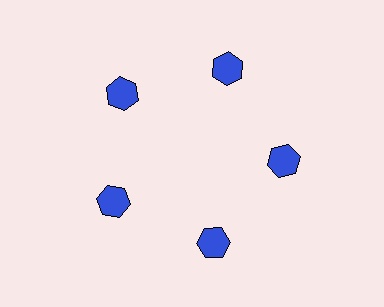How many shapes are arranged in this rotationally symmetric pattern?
There are 5 shapes, arranged in 5 groups of 1.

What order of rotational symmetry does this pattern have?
This pattern has 5-fold rotational symmetry.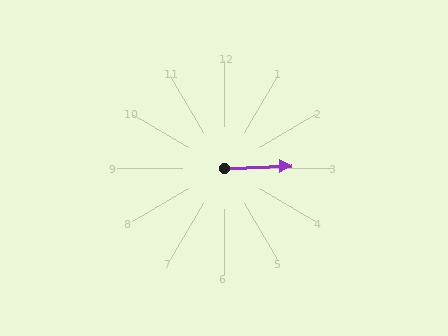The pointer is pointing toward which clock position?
Roughly 3 o'clock.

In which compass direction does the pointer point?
East.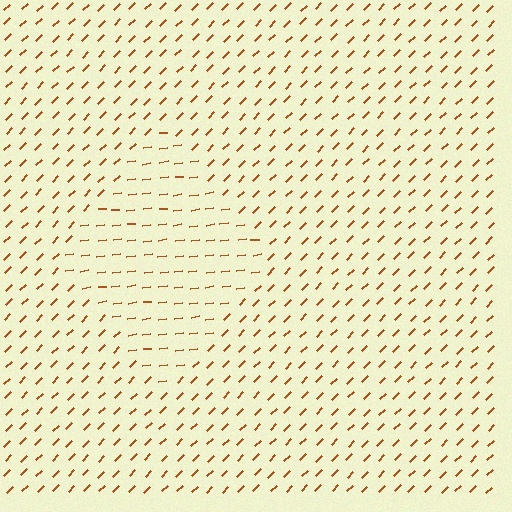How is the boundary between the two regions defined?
The boundary is defined purely by a change in line orientation (approximately 37 degrees difference). All lines are the same color and thickness.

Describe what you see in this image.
The image is filled with small brown line segments. A diamond region in the image has lines oriented differently from the surrounding lines, creating a visible texture boundary.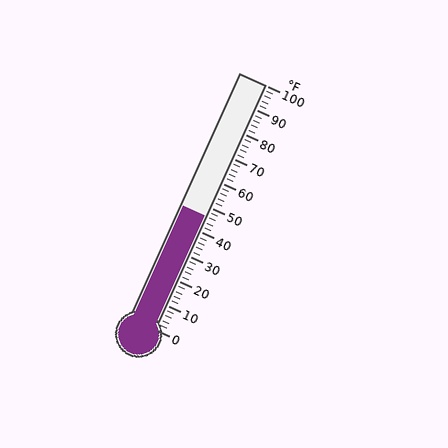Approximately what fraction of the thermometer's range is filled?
The thermometer is filled to approximately 45% of its range.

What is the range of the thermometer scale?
The thermometer scale ranges from 0°F to 100°F.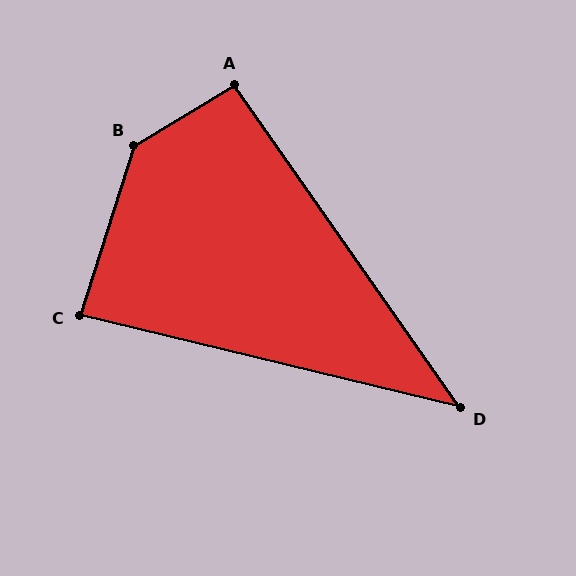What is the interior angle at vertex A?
Approximately 94 degrees (approximately right).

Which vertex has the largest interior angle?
B, at approximately 139 degrees.